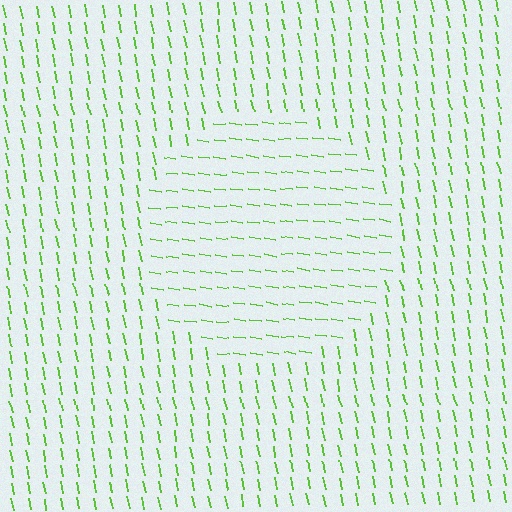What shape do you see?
I see a circle.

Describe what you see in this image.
The image is filled with small lime line segments. A circle region in the image has lines oriented differently from the surrounding lines, creating a visible texture boundary.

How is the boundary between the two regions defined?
The boundary is defined purely by a change in line orientation (approximately 69 degrees difference). All lines are the same color and thickness.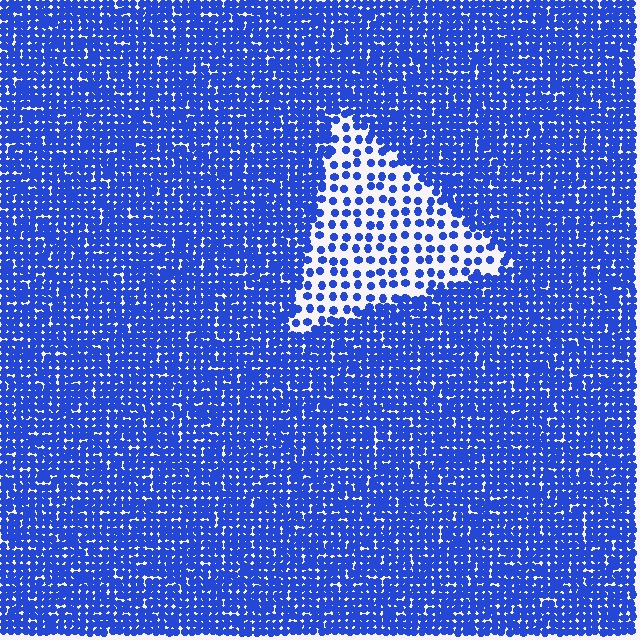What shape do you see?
I see a triangle.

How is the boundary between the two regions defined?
The boundary is defined by a change in element density (approximately 2.8x ratio). All elements are the same color, size, and shape.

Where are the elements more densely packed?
The elements are more densely packed outside the triangle boundary.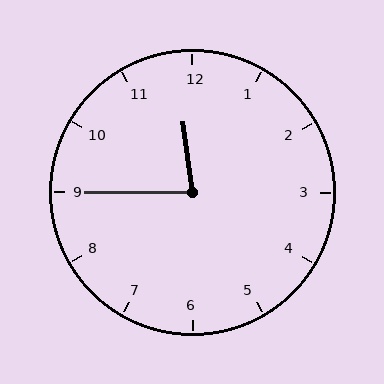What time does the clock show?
11:45.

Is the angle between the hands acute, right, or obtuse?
It is acute.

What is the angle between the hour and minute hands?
Approximately 82 degrees.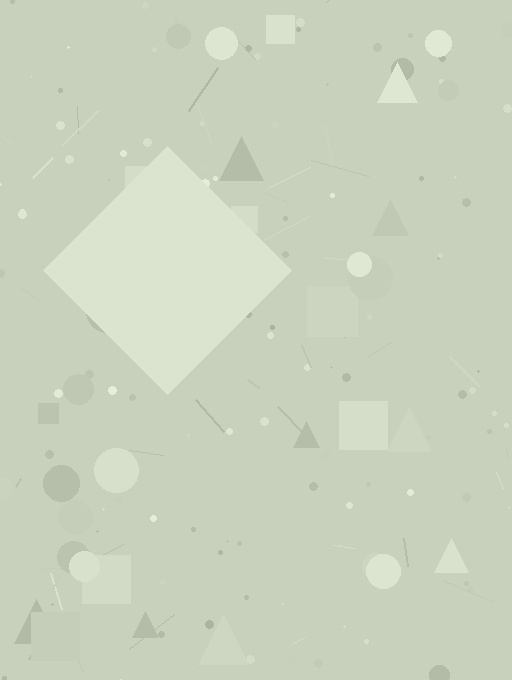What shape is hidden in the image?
A diamond is hidden in the image.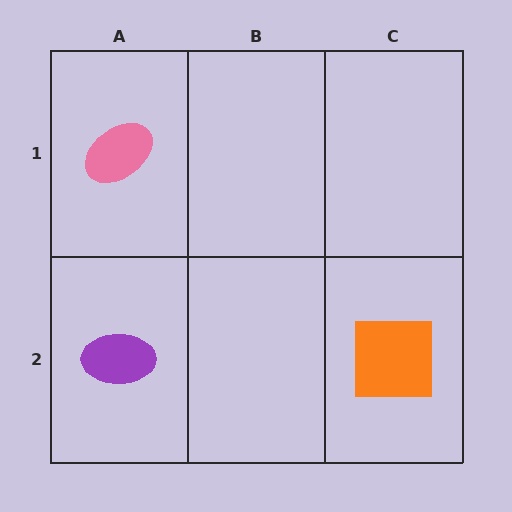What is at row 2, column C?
An orange square.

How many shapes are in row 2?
2 shapes.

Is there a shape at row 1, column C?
No, that cell is empty.